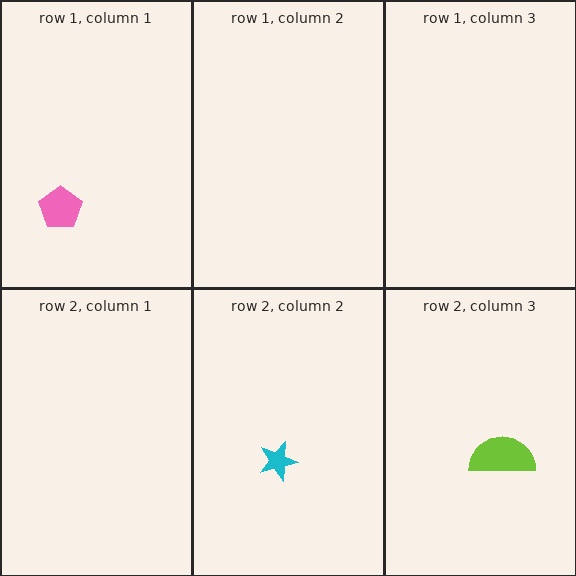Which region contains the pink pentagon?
The row 1, column 1 region.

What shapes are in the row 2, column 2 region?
The cyan star.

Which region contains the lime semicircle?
The row 2, column 3 region.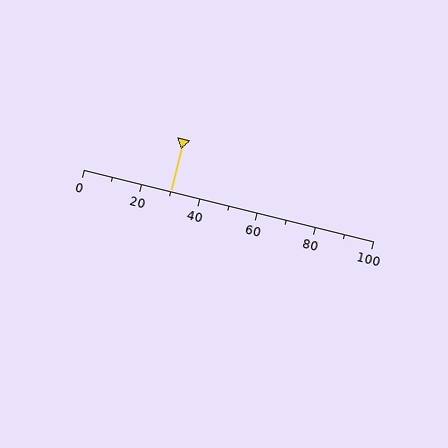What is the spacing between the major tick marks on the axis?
The major ticks are spaced 20 apart.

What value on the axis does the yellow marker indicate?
The marker indicates approximately 30.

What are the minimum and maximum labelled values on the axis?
The axis runs from 0 to 100.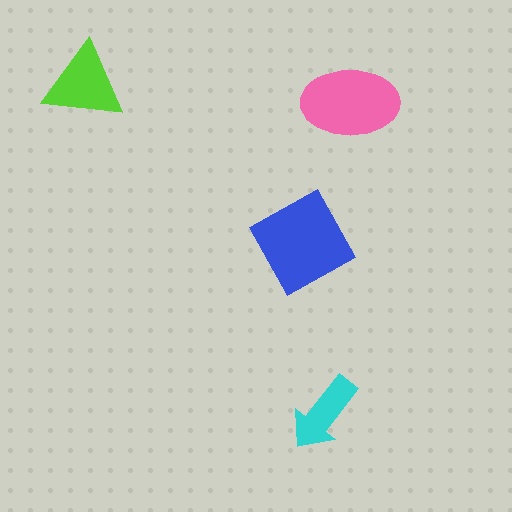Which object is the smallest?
The cyan arrow.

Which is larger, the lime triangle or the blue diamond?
The blue diamond.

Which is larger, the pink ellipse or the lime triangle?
The pink ellipse.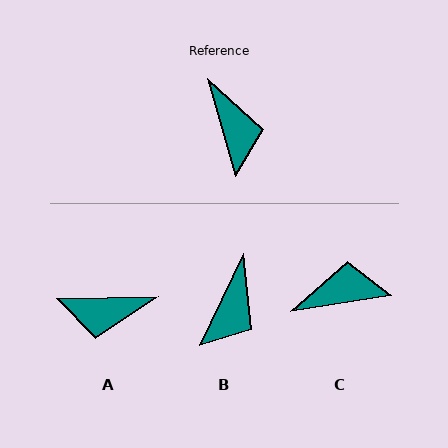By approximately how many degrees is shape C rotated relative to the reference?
Approximately 83 degrees counter-clockwise.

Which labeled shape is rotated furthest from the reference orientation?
A, about 105 degrees away.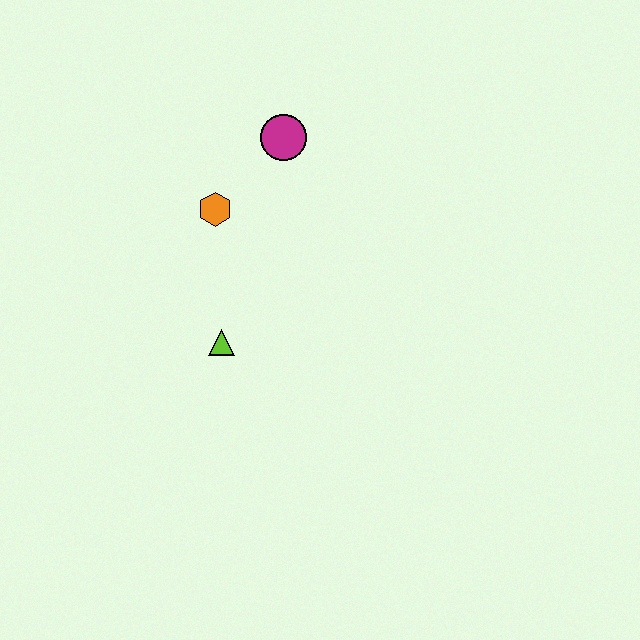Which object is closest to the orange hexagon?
The magenta circle is closest to the orange hexagon.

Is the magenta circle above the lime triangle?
Yes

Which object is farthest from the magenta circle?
The lime triangle is farthest from the magenta circle.